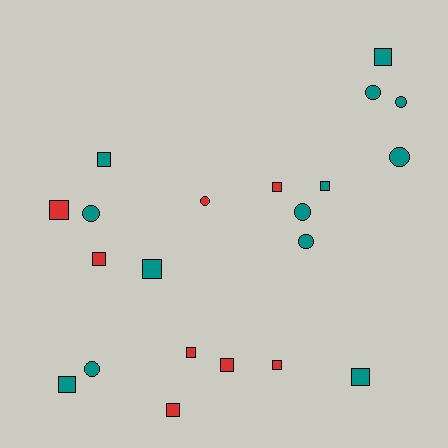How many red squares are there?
There are 7 red squares.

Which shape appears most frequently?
Square, with 13 objects.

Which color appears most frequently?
Teal, with 13 objects.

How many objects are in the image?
There are 21 objects.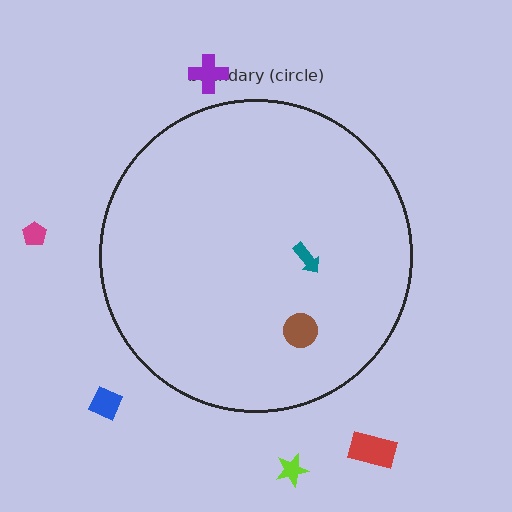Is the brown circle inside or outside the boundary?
Inside.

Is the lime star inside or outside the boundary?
Outside.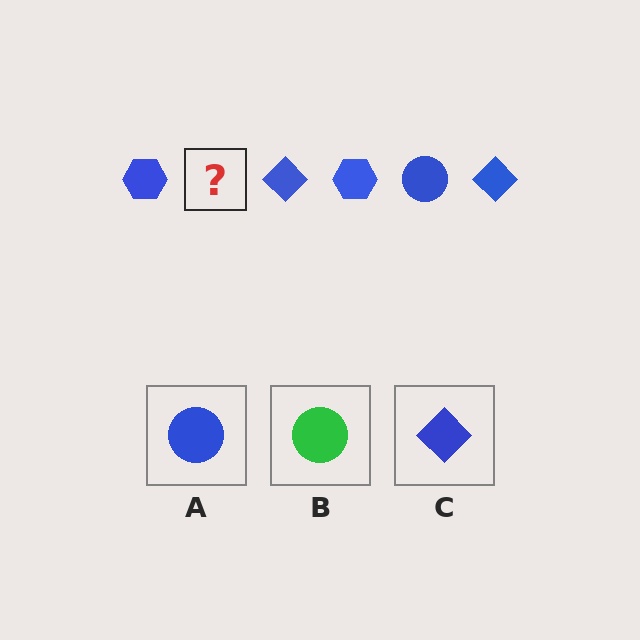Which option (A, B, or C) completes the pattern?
A.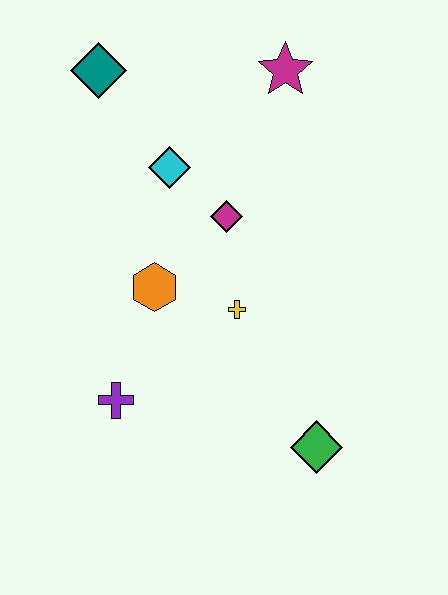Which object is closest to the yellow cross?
The orange hexagon is closest to the yellow cross.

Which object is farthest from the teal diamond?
The green diamond is farthest from the teal diamond.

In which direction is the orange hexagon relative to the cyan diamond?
The orange hexagon is below the cyan diamond.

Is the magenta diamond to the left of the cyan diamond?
No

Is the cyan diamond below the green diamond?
No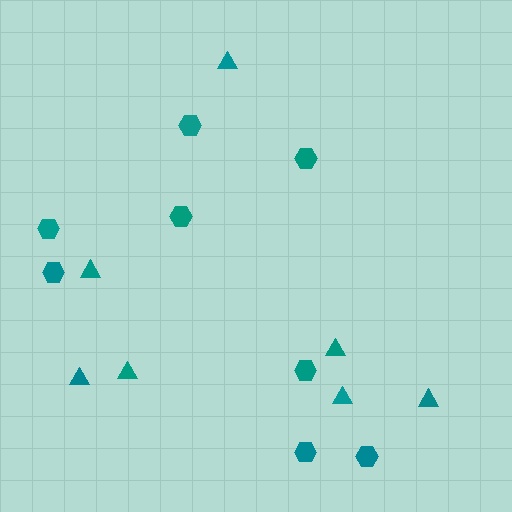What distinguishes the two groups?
There are 2 groups: one group of hexagons (8) and one group of triangles (7).